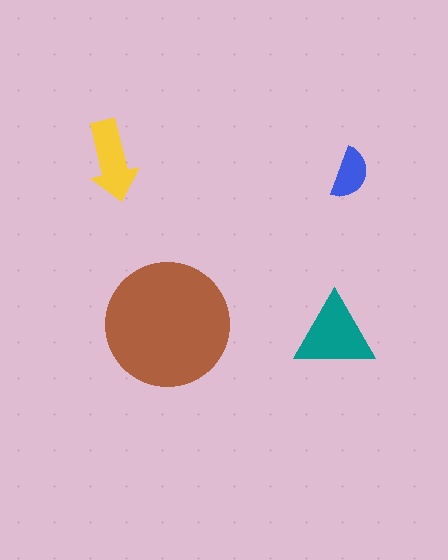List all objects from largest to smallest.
The brown circle, the teal triangle, the yellow arrow, the blue semicircle.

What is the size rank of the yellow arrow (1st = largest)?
3rd.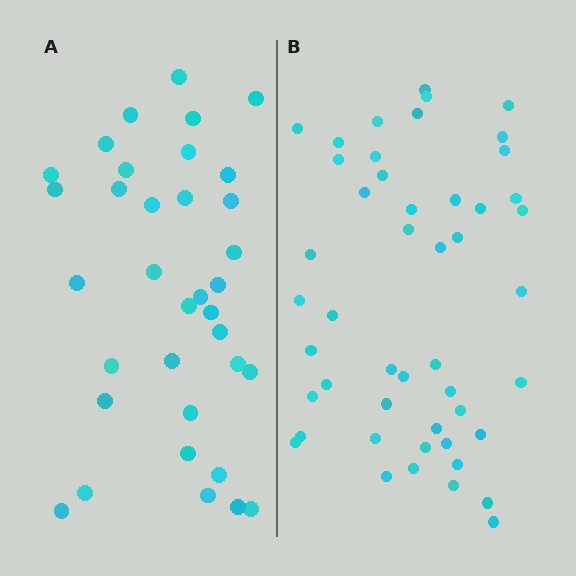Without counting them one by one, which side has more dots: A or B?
Region B (the right region) has more dots.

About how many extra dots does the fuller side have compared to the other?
Region B has approximately 15 more dots than region A.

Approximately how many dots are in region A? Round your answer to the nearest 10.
About 40 dots. (The exact count is 35, which rounds to 40.)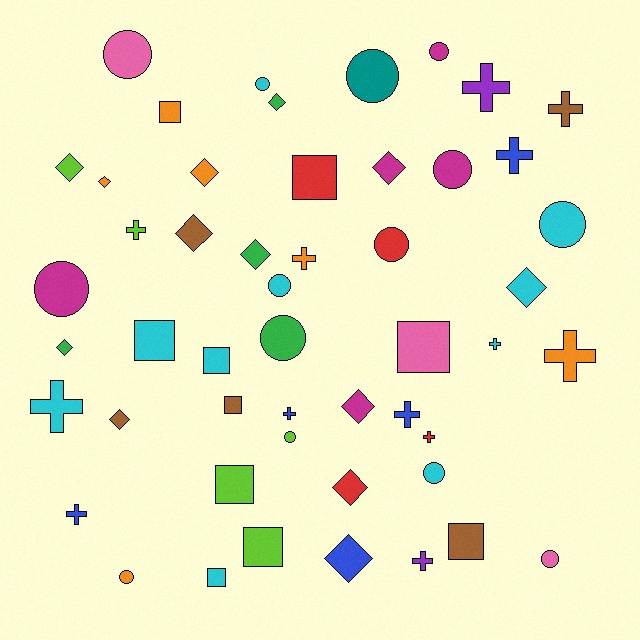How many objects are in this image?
There are 50 objects.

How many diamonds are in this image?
There are 13 diamonds.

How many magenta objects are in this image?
There are 5 magenta objects.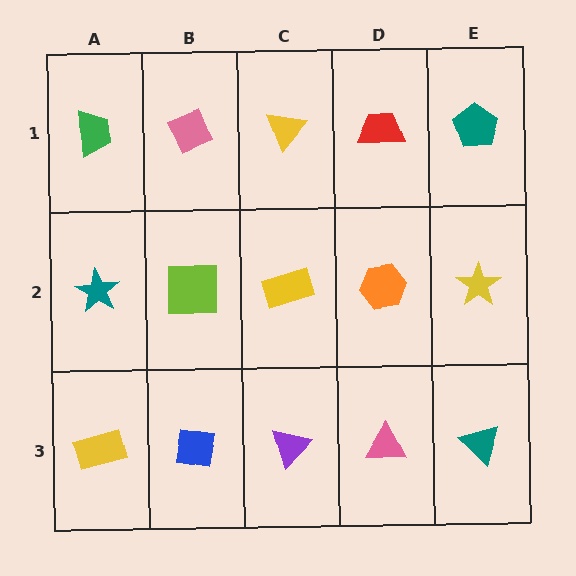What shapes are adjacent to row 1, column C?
A yellow rectangle (row 2, column C), a pink diamond (row 1, column B), a red trapezoid (row 1, column D).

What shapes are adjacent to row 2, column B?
A pink diamond (row 1, column B), a blue square (row 3, column B), a teal star (row 2, column A), a yellow rectangle (row 2, column C).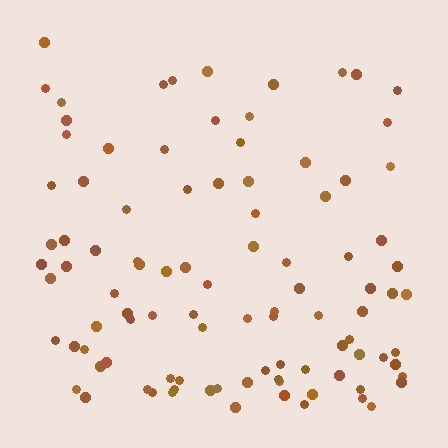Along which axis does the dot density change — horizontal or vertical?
Vertical.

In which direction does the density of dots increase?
From top to bottom, with the bottom side densest.